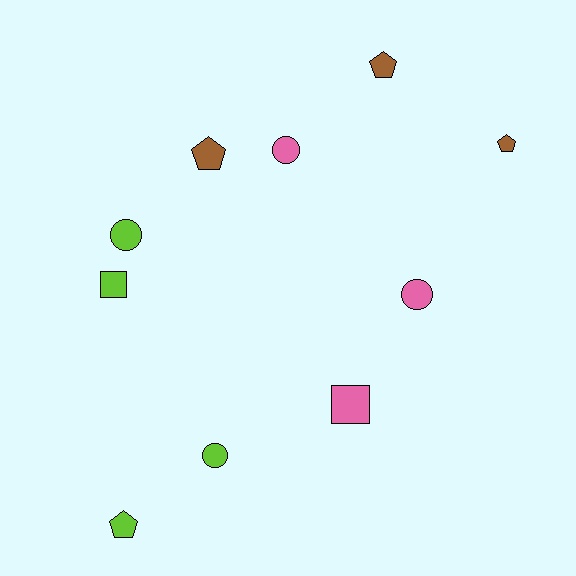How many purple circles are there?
There are no purple circles.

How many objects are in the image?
There are 10 objects.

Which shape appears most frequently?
Circle, with 4 objects.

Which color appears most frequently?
Lime, with 4 objects.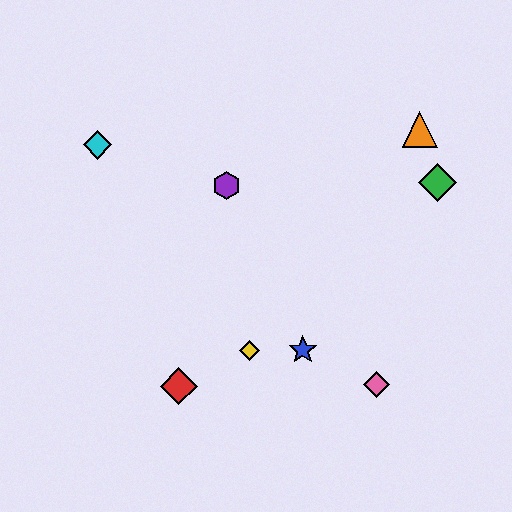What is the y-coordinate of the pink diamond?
The pink diamond is at y≈385.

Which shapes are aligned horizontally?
The blue star, the yellow diamond are aligned horizontally.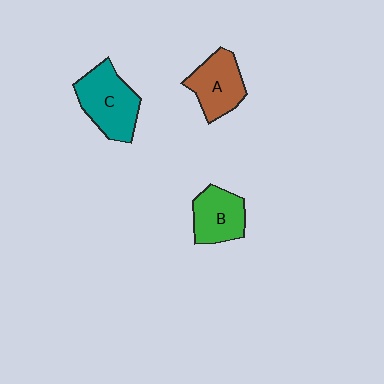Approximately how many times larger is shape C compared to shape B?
Approximately 1.3 times.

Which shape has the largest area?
Shape C (teal).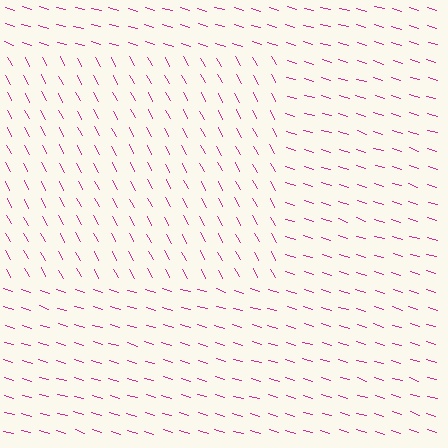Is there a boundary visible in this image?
Yes, there is a texture boundary formed by a change in line orientation.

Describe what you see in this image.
The image is filled with small magenta line segments. A rectangle region in the image has lines oriented differently from the surrounding lines, creating a visible texture boundary.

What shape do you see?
I see a rectangle.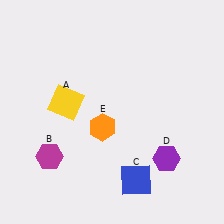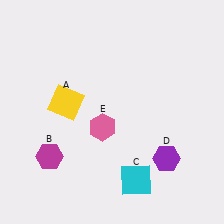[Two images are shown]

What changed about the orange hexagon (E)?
In Image 1, E is orange. In Image 2, it changed to pink.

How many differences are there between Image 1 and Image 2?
There are 2 differences between the two images.